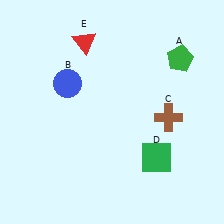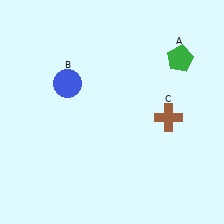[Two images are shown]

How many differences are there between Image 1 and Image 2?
There are 2 differences between the two images.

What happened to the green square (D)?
The green square (D) was removed in Image 2. It was in the bottom-right area of Image 1.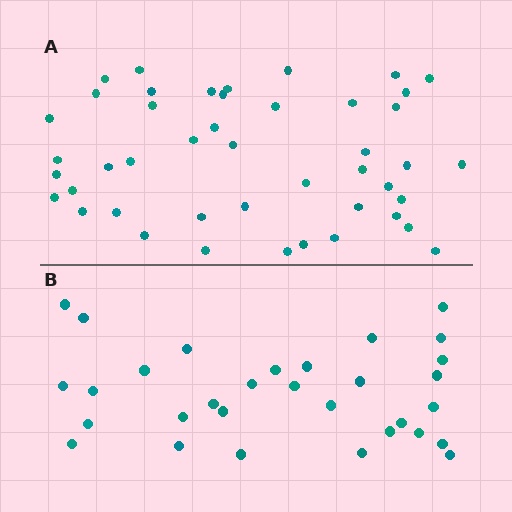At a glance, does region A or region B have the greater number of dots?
Region A (the top region) has more dots.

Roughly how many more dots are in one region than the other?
Region A has approximately 15 more dots than region B.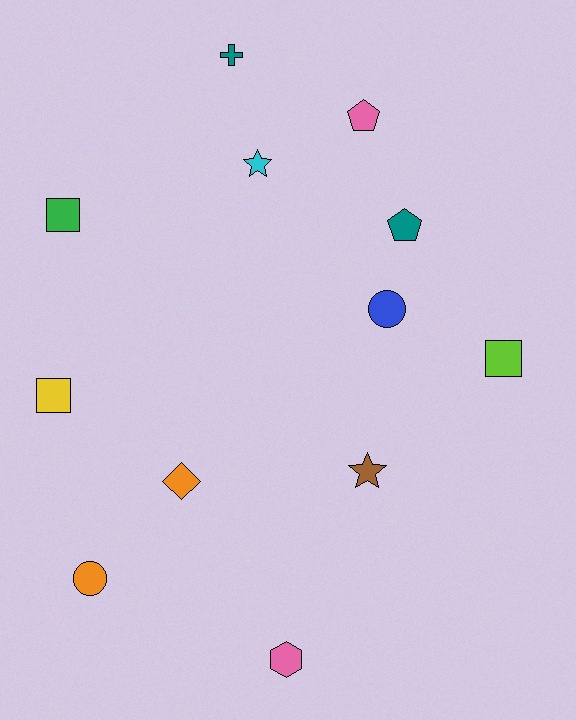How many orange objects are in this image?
There are 2 orange objects.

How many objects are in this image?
There are 12 objects.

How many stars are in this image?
There are 2 stars.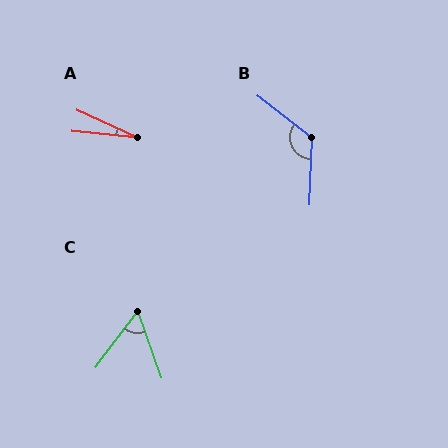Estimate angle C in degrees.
Approximately 56 degrees.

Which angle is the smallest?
A, at approximately 18 degrees.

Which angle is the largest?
B, at approximately 125 degrees.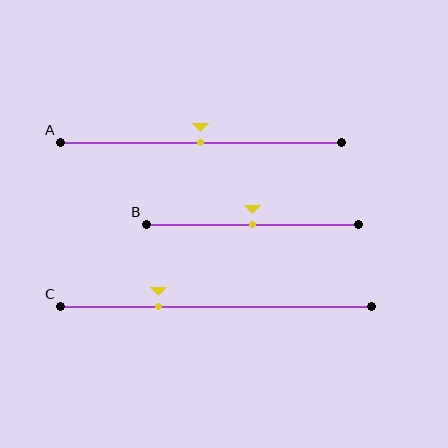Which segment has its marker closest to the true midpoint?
Segment A has its marker closest to the true midpoint.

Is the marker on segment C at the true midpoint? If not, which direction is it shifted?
No, the marker on segment C is shifted to the left by about 18% of the segment length.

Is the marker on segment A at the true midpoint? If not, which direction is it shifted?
Yes, the marker on segment A is at the true midpoint.